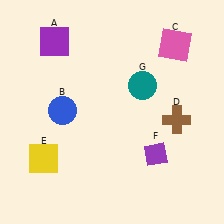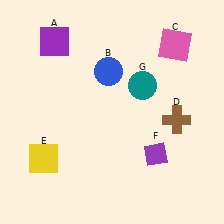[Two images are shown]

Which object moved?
The blue circle (B) moved right.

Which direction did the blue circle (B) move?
The blue circle (B) moved right.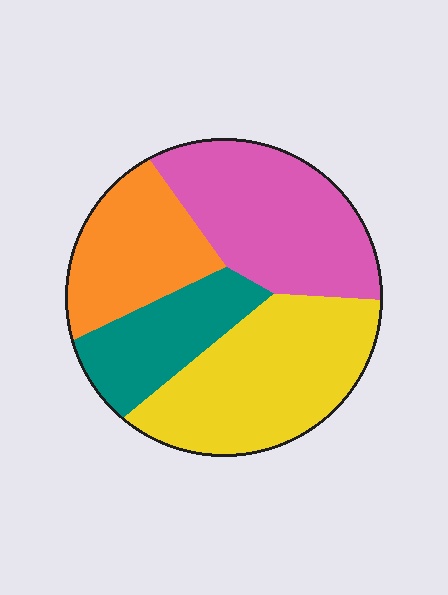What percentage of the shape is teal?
Teal takes up about one sixth (1/6) of the shape.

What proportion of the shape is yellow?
Yellow takes up about one third (1/3) of the shape.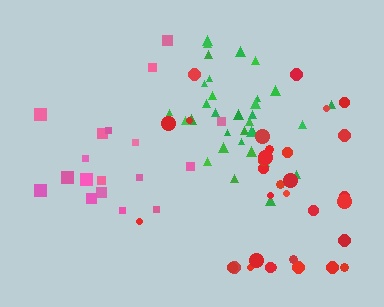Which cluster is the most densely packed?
Green.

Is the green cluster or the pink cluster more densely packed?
Green.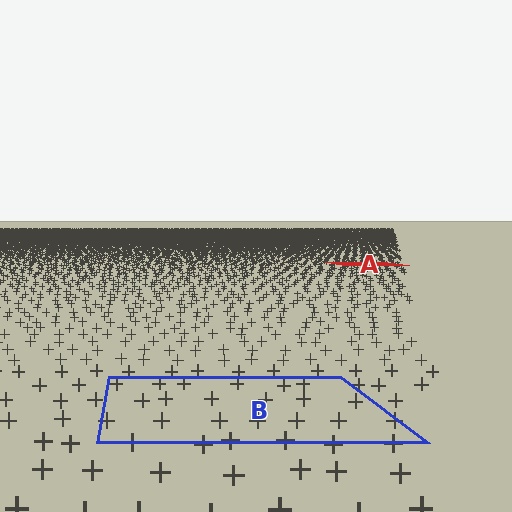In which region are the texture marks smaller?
The texture marks are smaller in region A, because it is farther away.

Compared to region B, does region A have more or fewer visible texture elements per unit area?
Region A has more texture elements per unit area — they are packed more densely because it is farther away.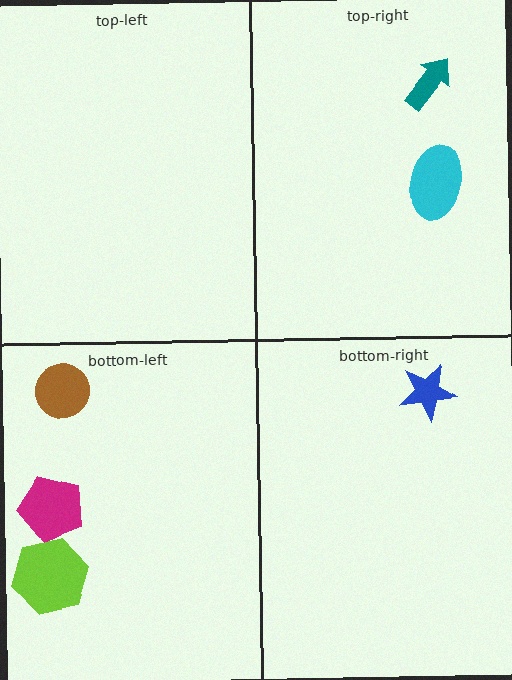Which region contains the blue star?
The bottom-right region.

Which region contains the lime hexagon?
The bottom-left region.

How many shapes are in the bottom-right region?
1.